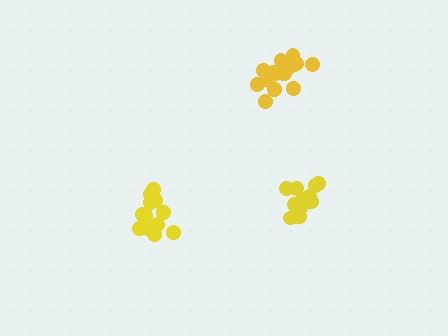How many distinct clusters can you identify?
There are 3 distinct clusters.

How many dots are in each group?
Group 1: 13 dots, Group 2: 17 dots, Group 3: 15 dots (45 total).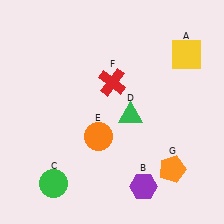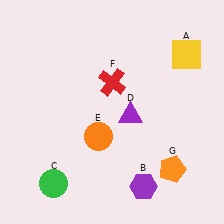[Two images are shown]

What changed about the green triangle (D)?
In Image 1, D is green. In Image 2, it changed to purple.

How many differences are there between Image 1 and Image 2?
There is 1 difference between the two images.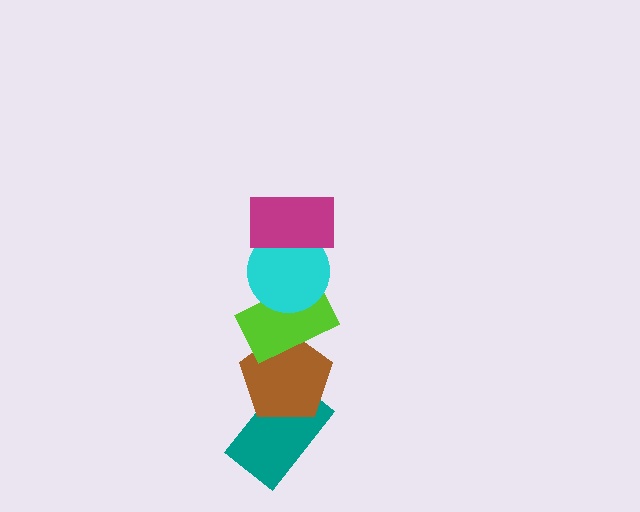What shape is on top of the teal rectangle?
The brown pentagon is on top of the teal rectangle.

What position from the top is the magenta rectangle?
The magenta rectangle is 1st from the top.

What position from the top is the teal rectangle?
The teal rectangle is 5th from the top.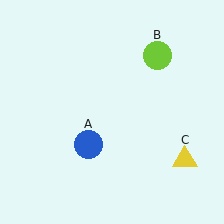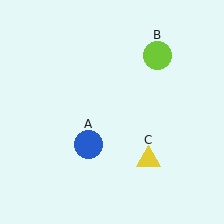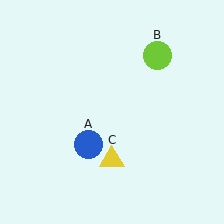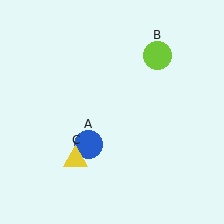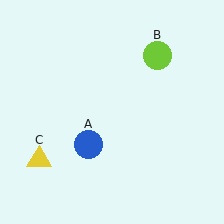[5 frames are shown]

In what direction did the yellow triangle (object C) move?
The yellow triangle (object C) moved left.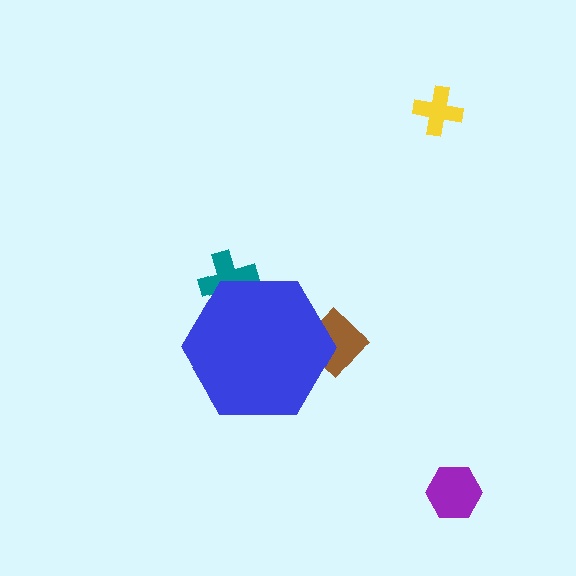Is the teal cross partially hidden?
Yes, the teal cross is partially hidden behind the blue hexagon.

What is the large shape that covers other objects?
A blue hexagon.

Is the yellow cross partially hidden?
No, the yellow cross is fully visible.